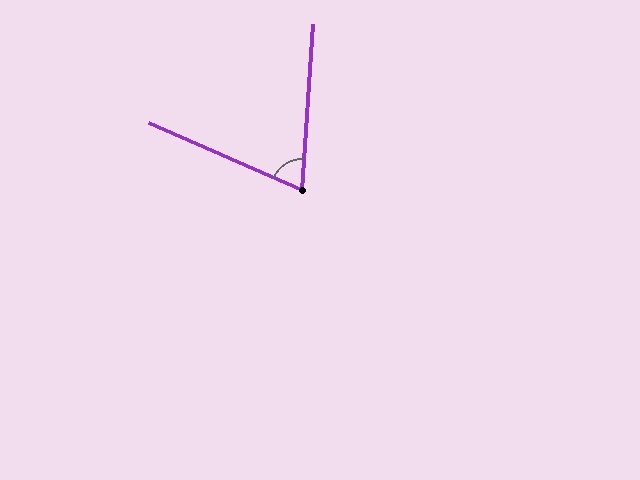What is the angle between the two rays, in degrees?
Approximately 70 degrees.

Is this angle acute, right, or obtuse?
It is acute.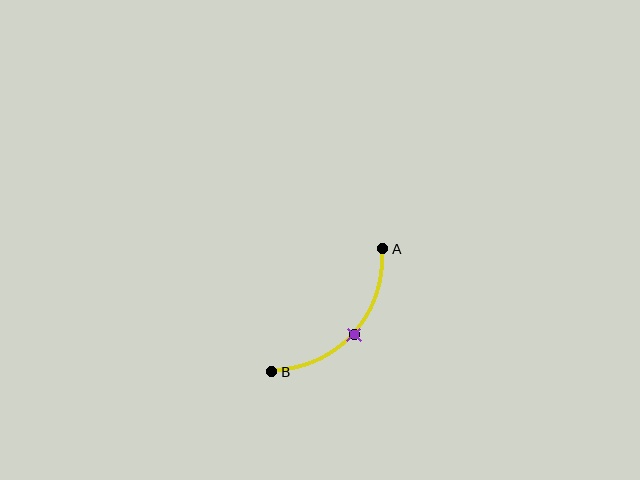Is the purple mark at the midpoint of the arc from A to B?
Yes. The purple mark lies on the arc at equal arc-length from both A and B — it is the arc midpoint.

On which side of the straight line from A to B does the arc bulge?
The arc bulges below and to the right of the straight line connecting A and B.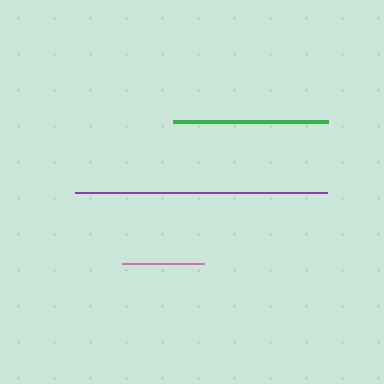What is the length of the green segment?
The green segment is approximately 154 pixels long.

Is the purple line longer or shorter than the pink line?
The purple line is longer than the pink line.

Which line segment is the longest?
The purple line is the longest at approximately 252 pixels.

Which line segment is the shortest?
The pink line is the shortest at approximately 82 pixels.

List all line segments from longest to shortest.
From longest to shortest: purple, green, pink.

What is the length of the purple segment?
The purple segment is approximately 252 pixels long.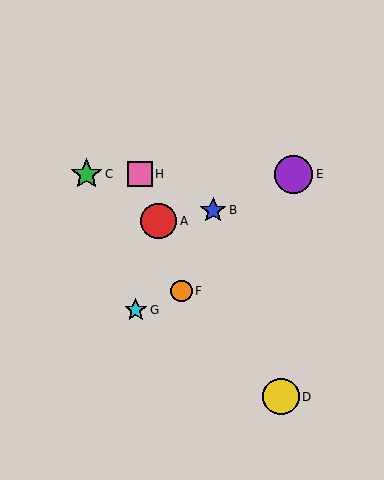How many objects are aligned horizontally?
3 objects (C, E, H) are aligned horizontally.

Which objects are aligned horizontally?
Objects C, E, H are aligned horizontally.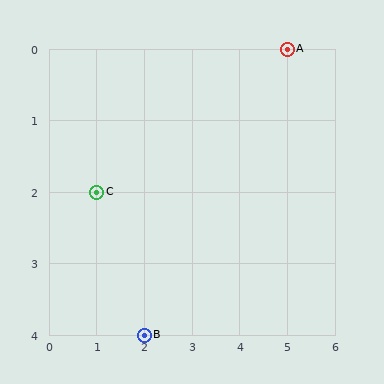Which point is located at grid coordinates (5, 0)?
Point A is at (5, 0).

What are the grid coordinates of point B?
Point B is at grid coordinates (2, 4).